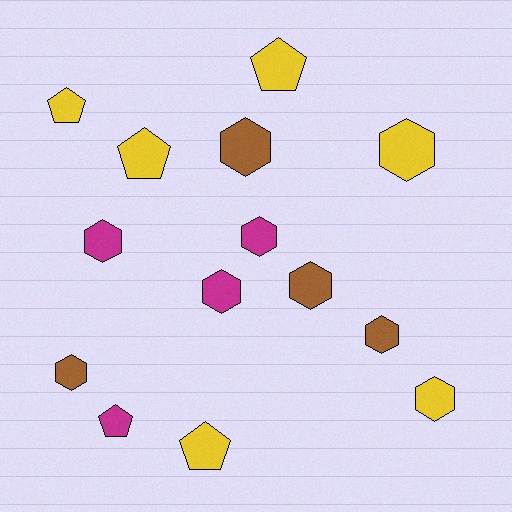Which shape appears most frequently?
Hexagon, with 9 objects.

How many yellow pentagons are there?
There are 4 yellow pentagons.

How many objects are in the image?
There are 14 objects.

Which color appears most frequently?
Yellow, with 6 objects.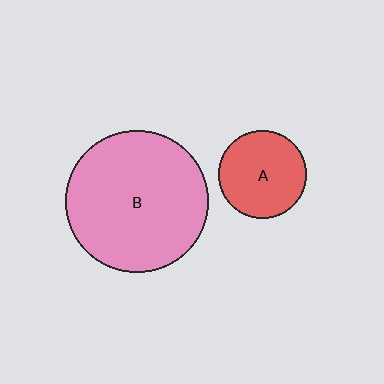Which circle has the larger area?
Circle B (pink).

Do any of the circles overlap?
No, none of the circles overlap.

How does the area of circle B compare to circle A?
Approximately 2.6 times.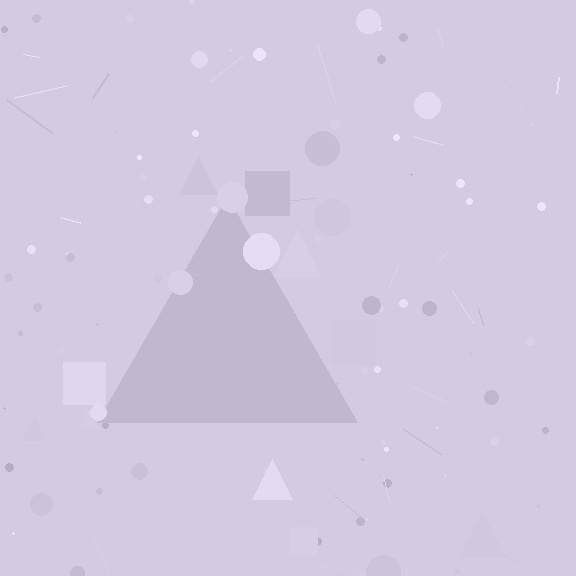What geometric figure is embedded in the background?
A triangle is embedded in the background.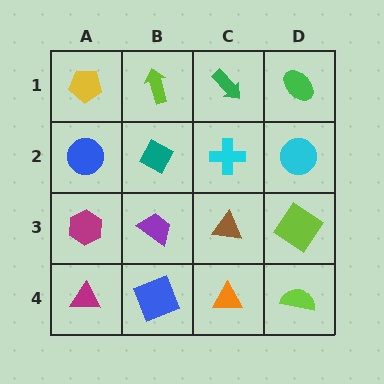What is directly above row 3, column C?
A cyan cross.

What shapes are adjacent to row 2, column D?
A green ellipse (row 1, column D), a lime diamond (row 3, column D), a cyan cross (row 2, column C).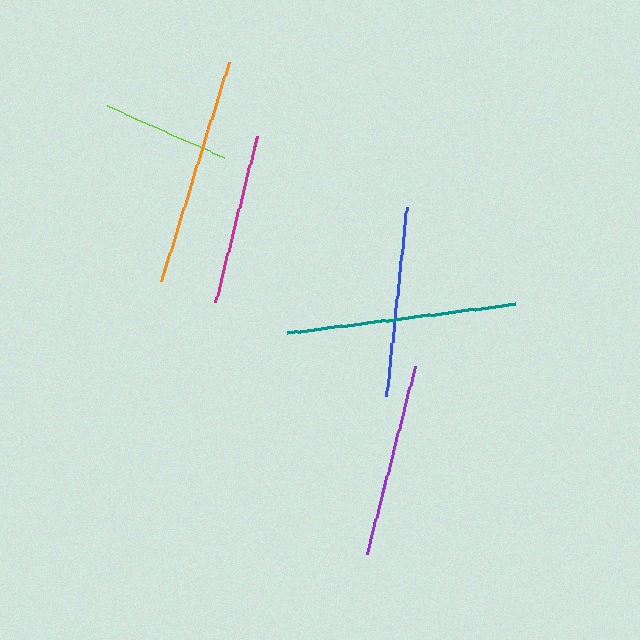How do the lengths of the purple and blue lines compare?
The purple and blue lines are approximately the same length.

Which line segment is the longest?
The orange line is the longest at approximately 230 pixels.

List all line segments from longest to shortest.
From longest to shortest: orange, teal, purple, blue, magenta, lime.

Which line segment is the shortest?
The lime line is the shortest at approximately 127 pixels.